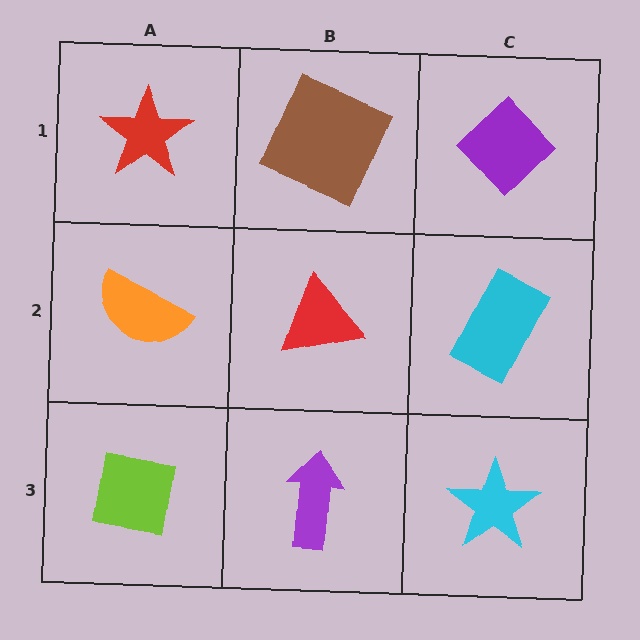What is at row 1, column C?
A purple diamond.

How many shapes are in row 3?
3 shapes.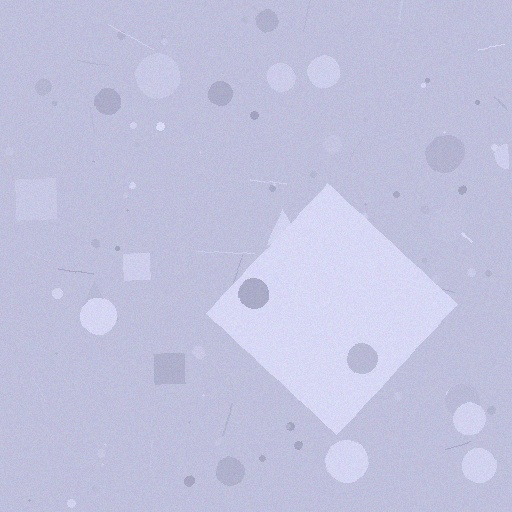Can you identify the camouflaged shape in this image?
The camouflaged shape is a diamond.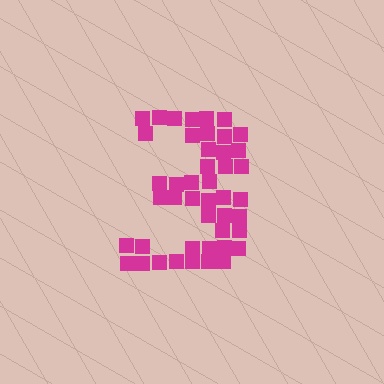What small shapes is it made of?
It is made of small squares.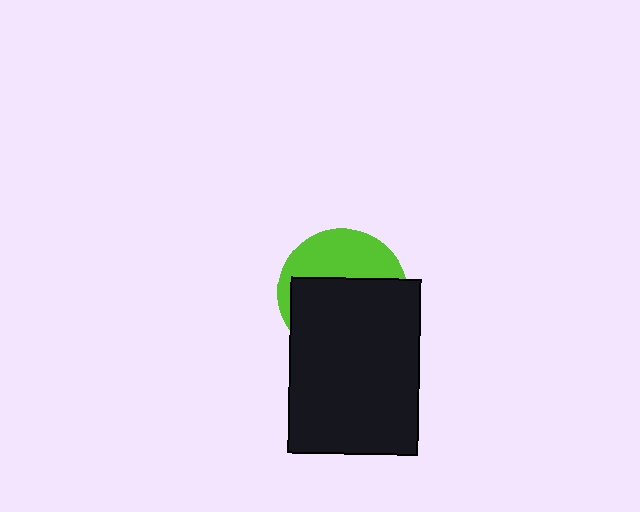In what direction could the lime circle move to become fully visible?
The lime circle could move up. That would shift it out from behind the black rectangle entirely.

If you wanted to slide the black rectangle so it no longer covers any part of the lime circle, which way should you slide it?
Slide it down — that is the most direct way to separate the two shapes.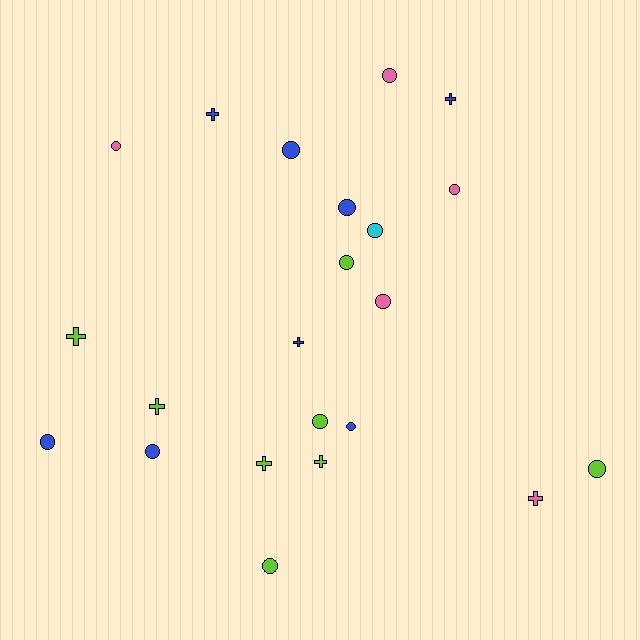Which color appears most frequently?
Blue, with 8 objects.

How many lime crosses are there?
There are 4 lime crosses.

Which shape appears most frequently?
Circle, with 14 objects.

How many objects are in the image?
There are 22 objects.